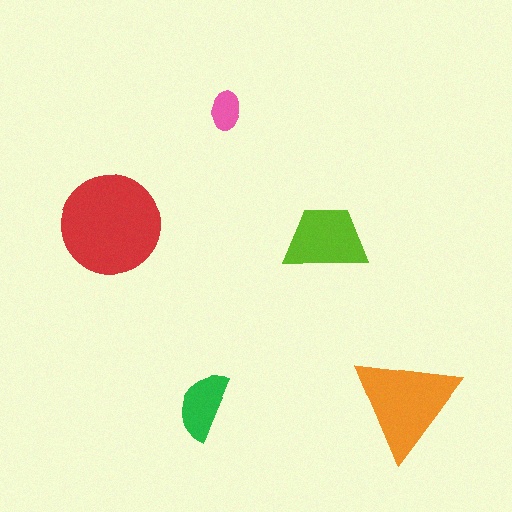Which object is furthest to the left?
The red circle is leftmost.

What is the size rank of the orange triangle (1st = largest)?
2nd.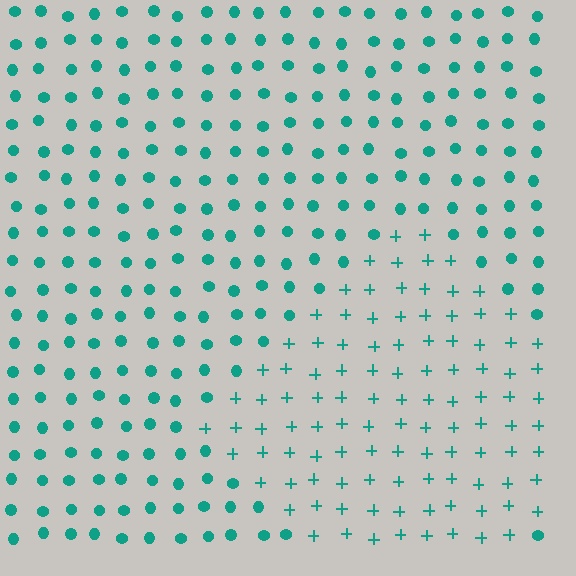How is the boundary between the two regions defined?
The boundary is defined by a change in element shape: plus signs inside vs. circles outside. All elements share the same color and spacing.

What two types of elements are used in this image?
The image uses plus signs inside the diamond region and circles outside it.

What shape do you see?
I see a diamond.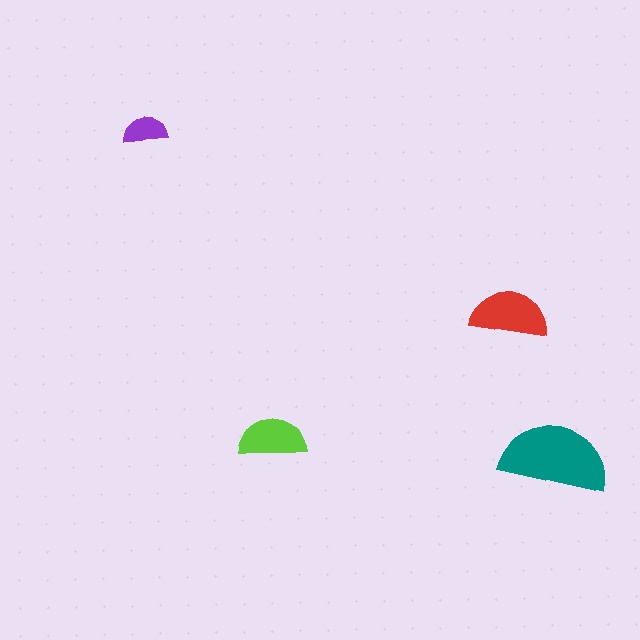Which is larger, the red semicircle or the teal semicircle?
The teal one.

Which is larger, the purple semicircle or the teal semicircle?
The teal one.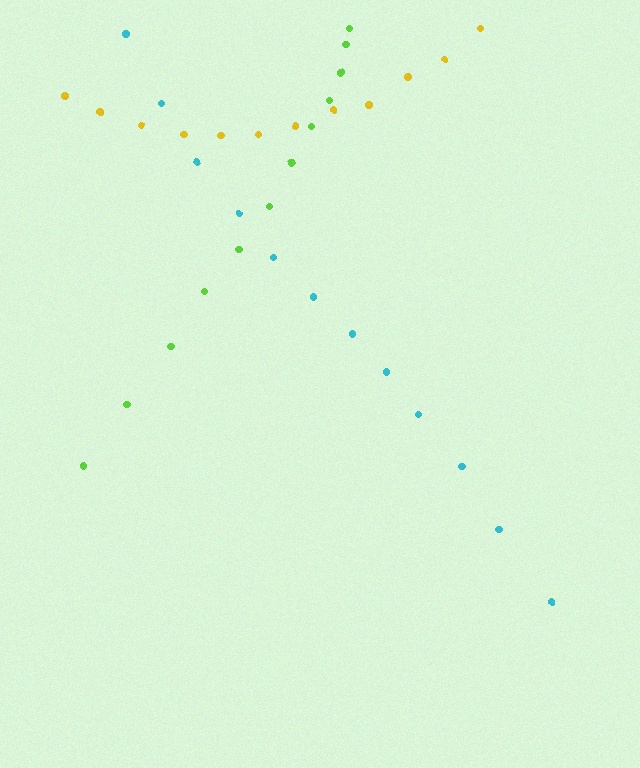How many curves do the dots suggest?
There are 3 distinct paths.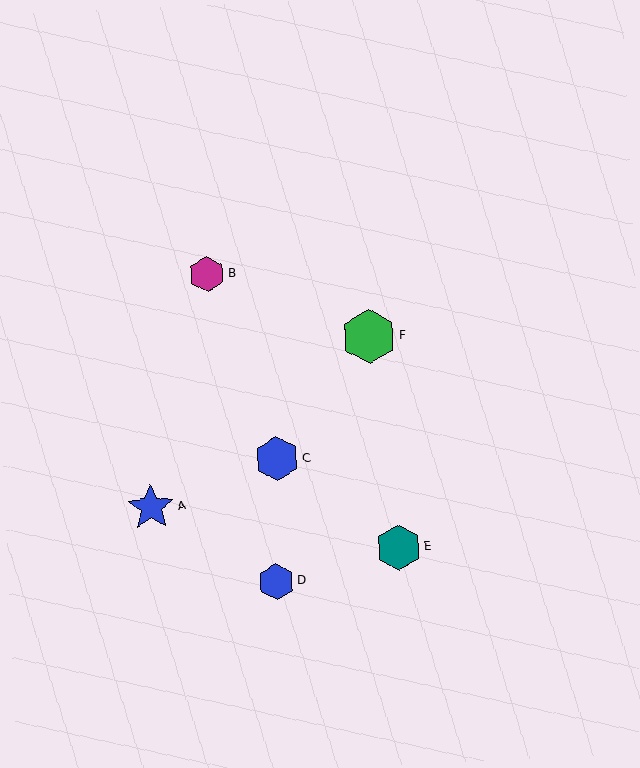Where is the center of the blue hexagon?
The center of the blue hexagon is at (277, 459).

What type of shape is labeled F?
Shape F is a green hexagon.